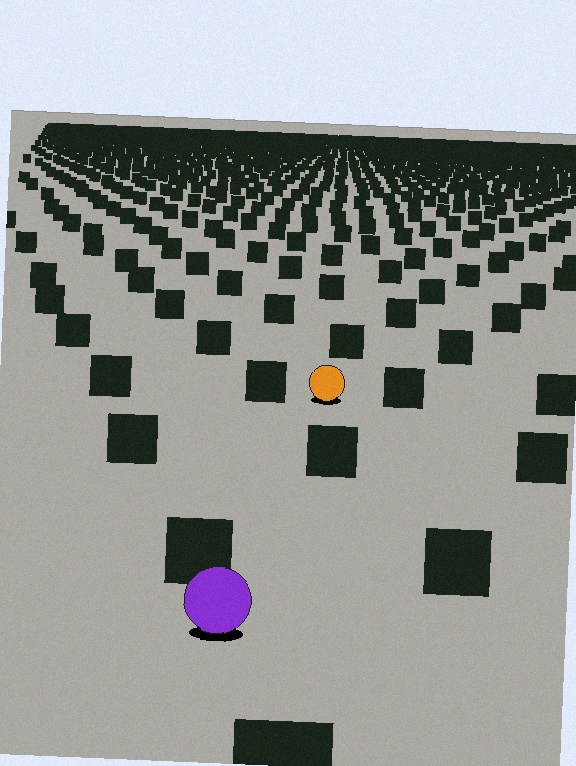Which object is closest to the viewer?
The purple circle is closest. The texture marks near it are larger and more spread out.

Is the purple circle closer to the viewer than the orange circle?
Yes. The purple circle is closer — you can tell from the texture gradient: the ground texture is coarser near it.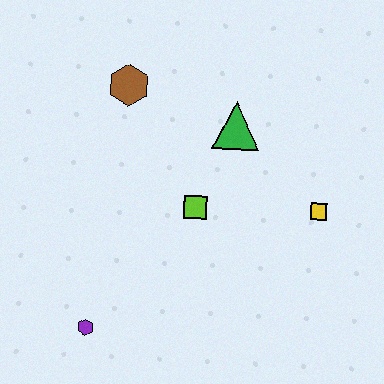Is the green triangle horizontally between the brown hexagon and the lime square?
No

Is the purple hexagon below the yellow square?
Yes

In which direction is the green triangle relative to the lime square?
The green triangle is above the lime square.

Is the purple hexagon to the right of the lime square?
No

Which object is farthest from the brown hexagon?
The purple hexagon is farthest from the brown hexagon.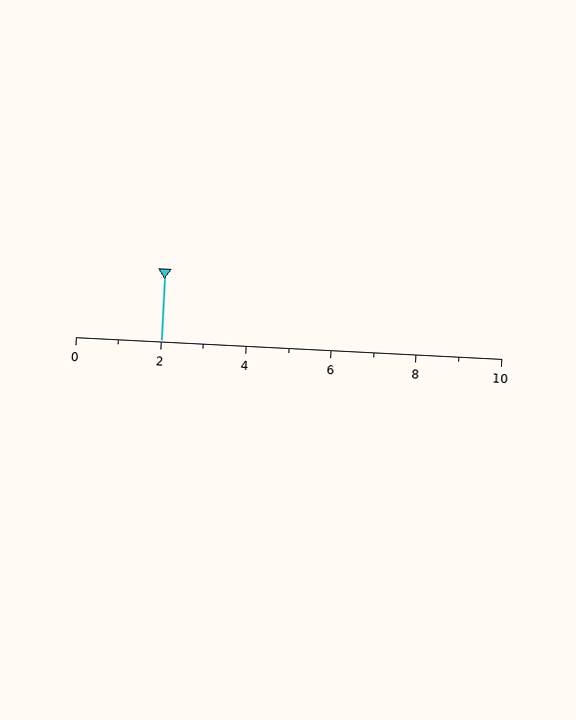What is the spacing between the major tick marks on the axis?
The major ticks are spaced 2 apart.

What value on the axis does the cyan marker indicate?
The marker indicates approximately 2.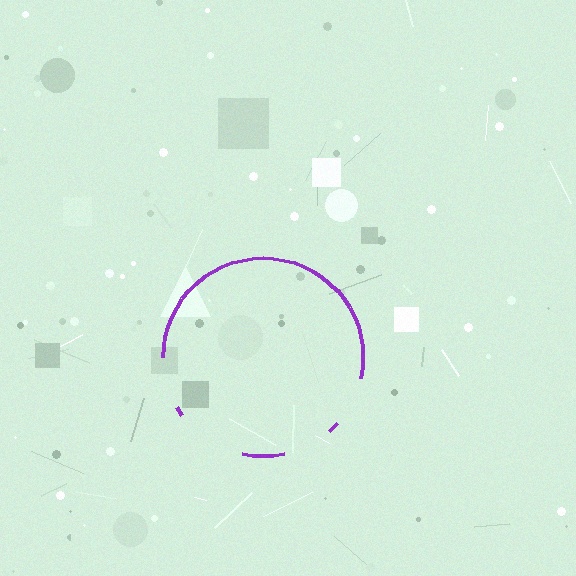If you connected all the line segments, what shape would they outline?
They would outline a circle.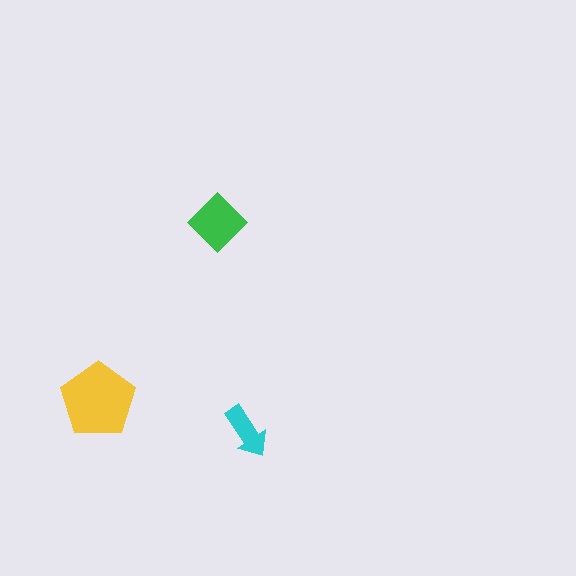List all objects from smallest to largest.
The cyan arrow, the green diamond, the yellow pentagon.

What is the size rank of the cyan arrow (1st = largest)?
3rd.